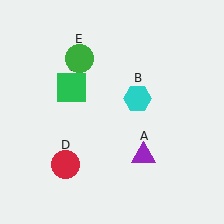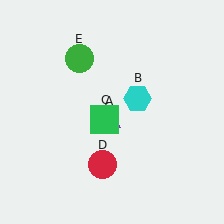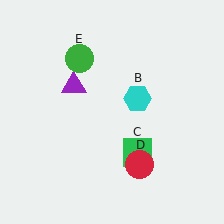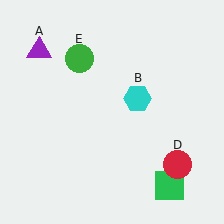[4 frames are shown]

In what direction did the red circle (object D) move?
The red circle (object D) moved right.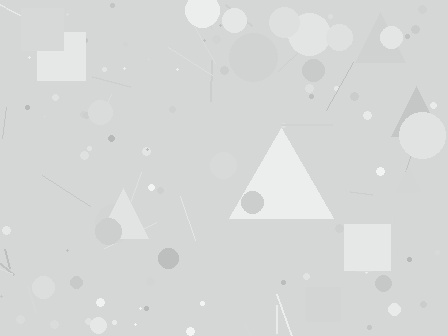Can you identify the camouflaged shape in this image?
The camouflaged shape is a triangle.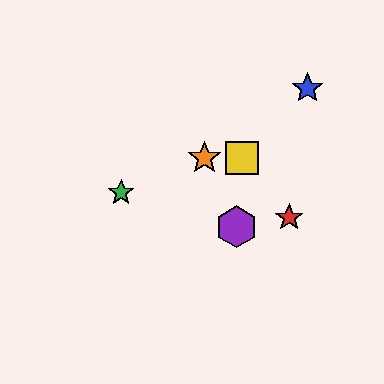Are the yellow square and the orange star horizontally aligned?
Yes, both are at y≈158.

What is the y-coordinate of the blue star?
The blue star is at y≈88.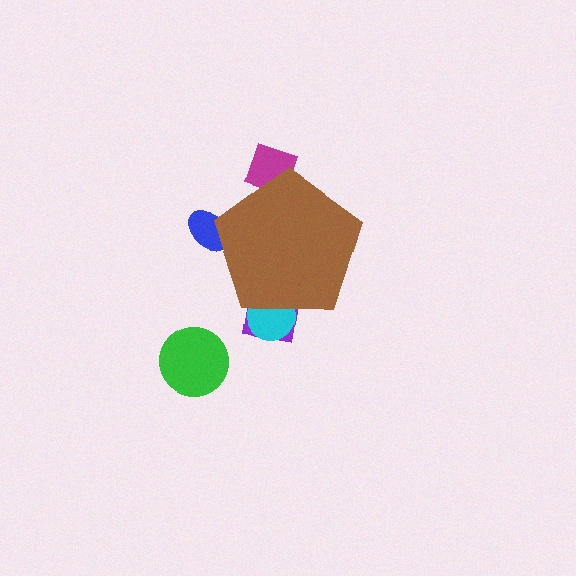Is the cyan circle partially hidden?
Yes, the cyan circle is partially hidden behind the brown pentagon.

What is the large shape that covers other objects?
A brown pentagon.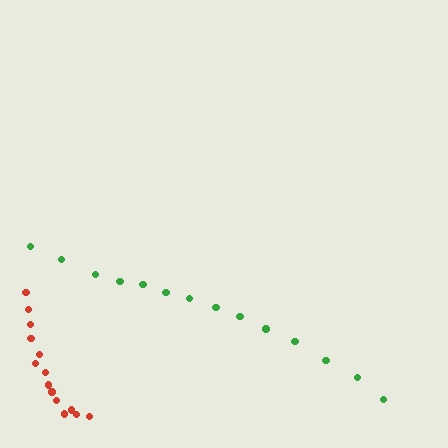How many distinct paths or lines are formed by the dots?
There are 2 distinct paths.